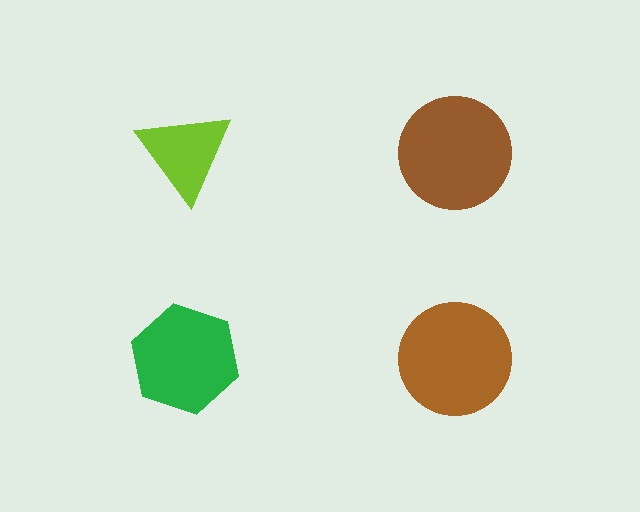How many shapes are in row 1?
2 shapes.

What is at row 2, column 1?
A green hexagon.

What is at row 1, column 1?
A lime triangle.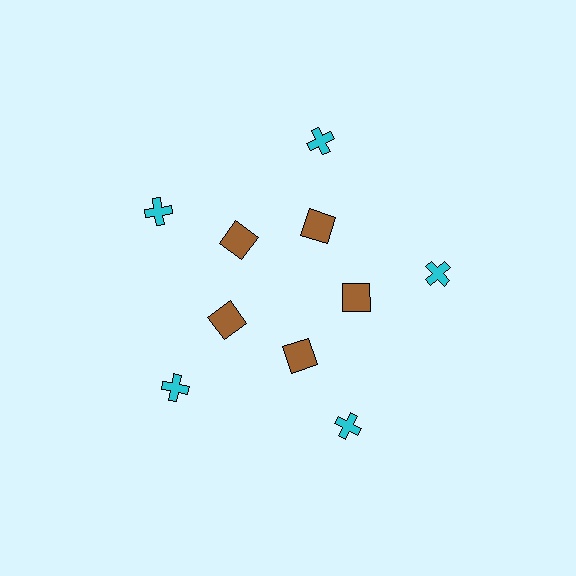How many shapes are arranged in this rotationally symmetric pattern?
There are 10 shapes, arranged in 5 groups of 2.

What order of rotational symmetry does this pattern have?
This pattern has 5-fold rotational symmetry.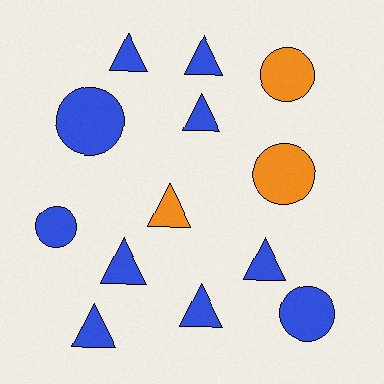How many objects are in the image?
There are 13 objects.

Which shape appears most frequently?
Triangle, with 8 objects.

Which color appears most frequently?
Blue, with 10 objects.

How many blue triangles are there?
There are 7 blue triangles.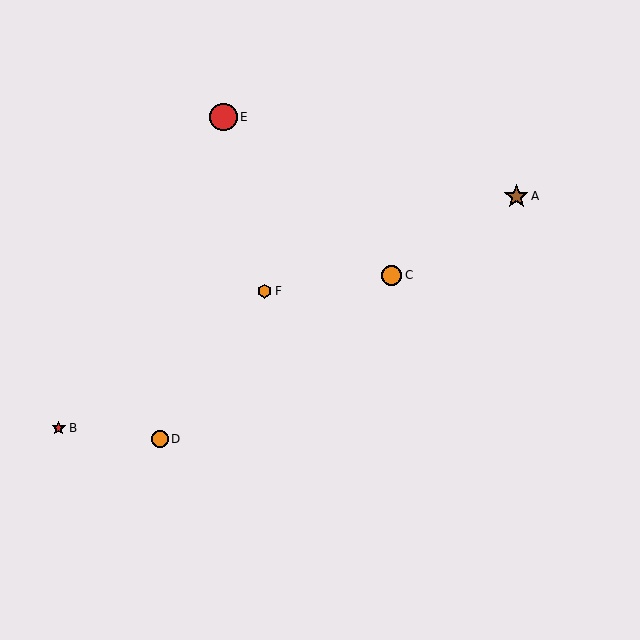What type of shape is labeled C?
Shape C is an orange circle.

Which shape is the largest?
The red circle (labeled E) is the largest.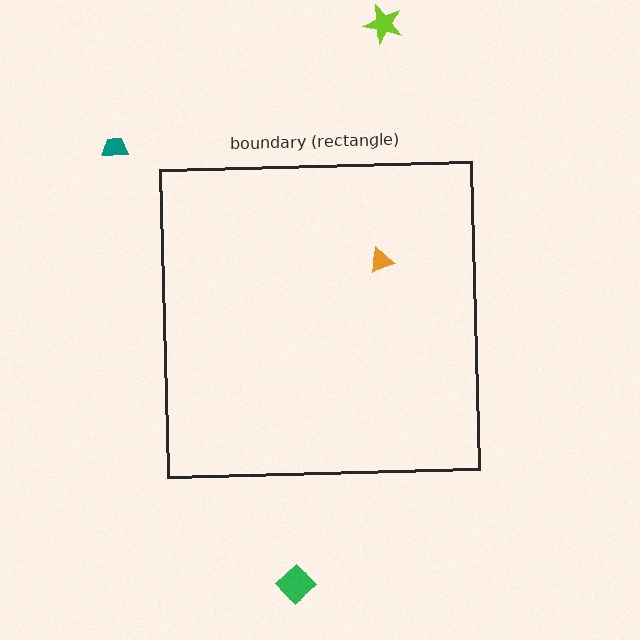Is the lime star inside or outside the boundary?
Outside.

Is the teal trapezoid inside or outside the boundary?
Outside.